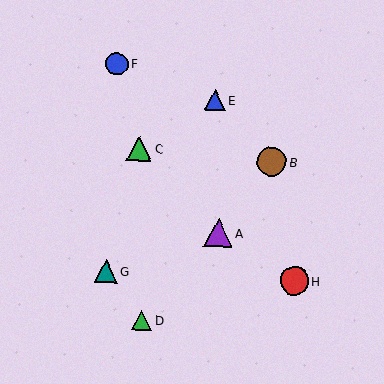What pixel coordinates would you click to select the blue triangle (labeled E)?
Click at (215, 100) to select the blue triangle E.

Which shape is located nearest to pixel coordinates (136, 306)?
The green triangle (labeled D) at (142, 320) is nearest to that location.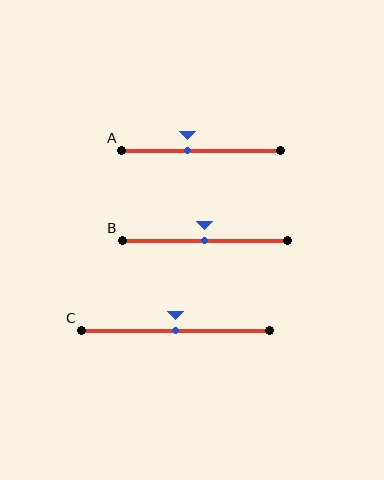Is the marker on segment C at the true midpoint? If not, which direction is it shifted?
Yes, the marker on segment C is at the true midpoint.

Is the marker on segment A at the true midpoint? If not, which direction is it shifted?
No, the marker on segment A is shifted to the left by about 9% of the segment length.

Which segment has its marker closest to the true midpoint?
Segment B has its marker closest to the true midpoint.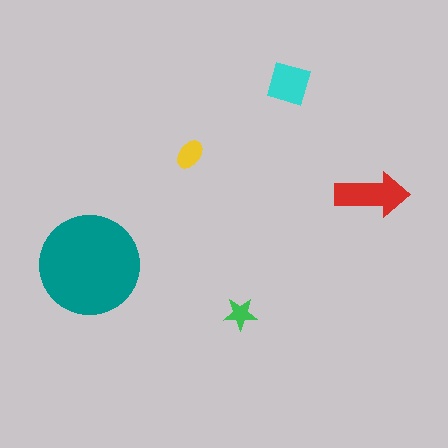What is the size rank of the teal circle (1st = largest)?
1st.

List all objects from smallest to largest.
The green star, the yellow ellipse, the cyan square, the red arrow, the teal circle.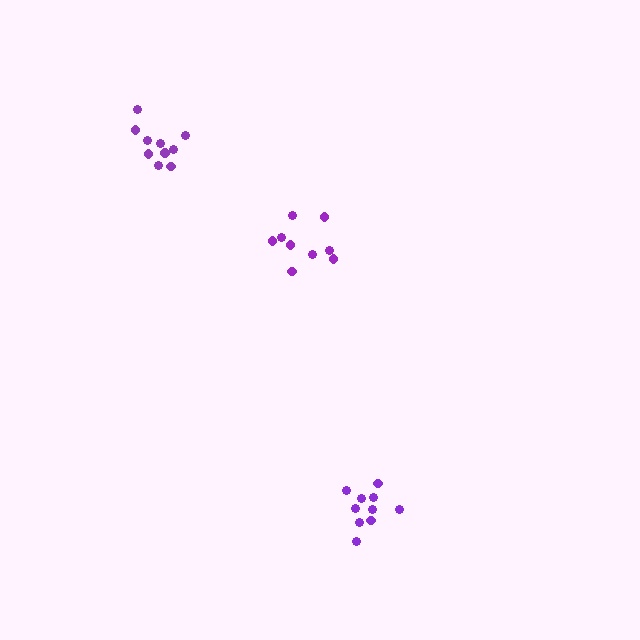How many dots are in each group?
Group 1: 9 dots, Group 2: 10 dots, Group 3: 10 dots (29 total).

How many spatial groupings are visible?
There are 3 spatial groupings.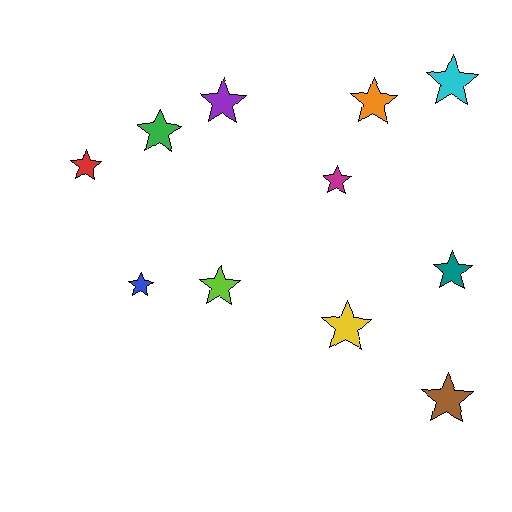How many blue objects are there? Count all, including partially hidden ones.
There is 1 blue object.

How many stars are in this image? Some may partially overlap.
There are 11 stars.